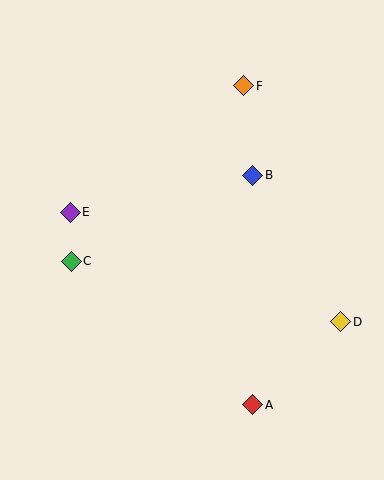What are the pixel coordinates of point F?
Point F is at (244, 86).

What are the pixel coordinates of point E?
Point E is at (70, 212).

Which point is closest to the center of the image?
Point B at (253, 175) is closest to the center.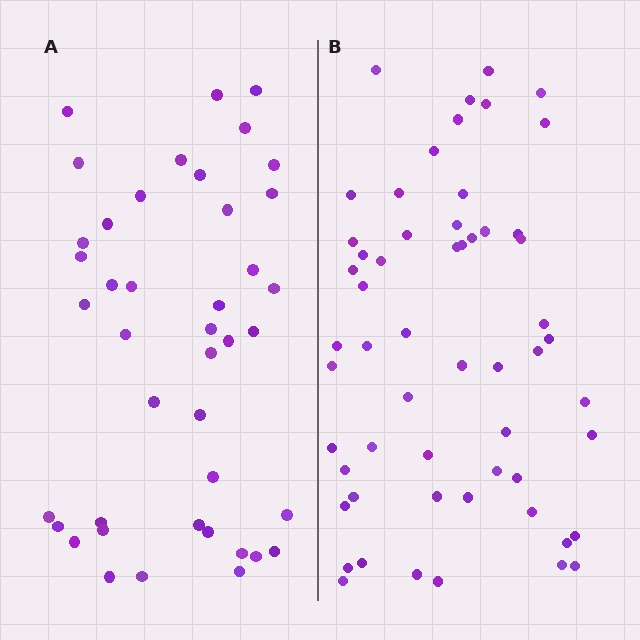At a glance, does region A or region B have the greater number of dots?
Region B (the right region) has more dots.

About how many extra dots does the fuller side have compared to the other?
Region B has approximately 15 more dots than region A.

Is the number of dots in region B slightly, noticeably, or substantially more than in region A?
Region B has noticeably more, but not dramatically so. The ratio is roughly 1.4 to 1.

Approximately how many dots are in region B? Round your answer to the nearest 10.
About 60 dots. (The exact count is 57, which rounds to 60.)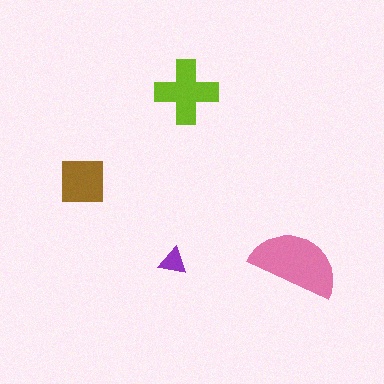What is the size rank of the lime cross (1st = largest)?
2nd.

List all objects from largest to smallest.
The pink semicircle, the lime cross, the brown square, the purple triangle.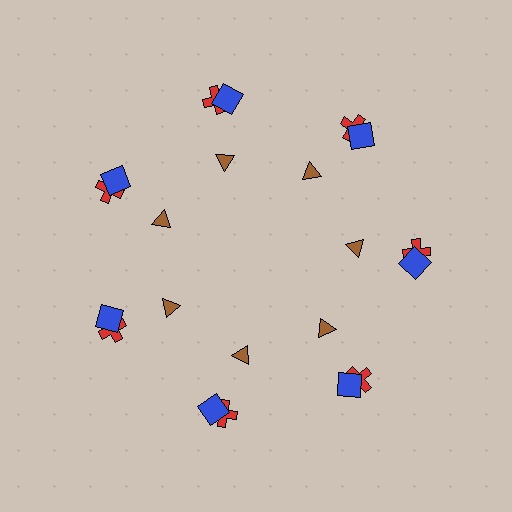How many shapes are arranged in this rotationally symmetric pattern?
There are 21 shapes, arranged in 7 groups of 3.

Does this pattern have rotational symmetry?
Yes, this pattern has 7-fold rotational symmetry. It looks the same after rotating 51 degrees around the center.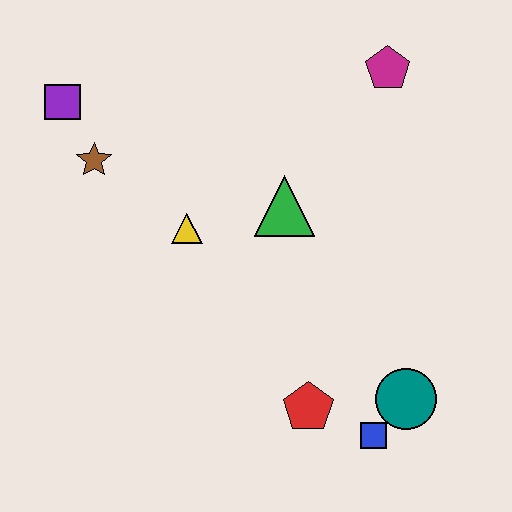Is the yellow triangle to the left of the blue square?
Yes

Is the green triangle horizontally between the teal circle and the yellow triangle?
Yes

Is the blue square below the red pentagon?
Yes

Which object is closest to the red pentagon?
The blue square is closest to the red pentagon.